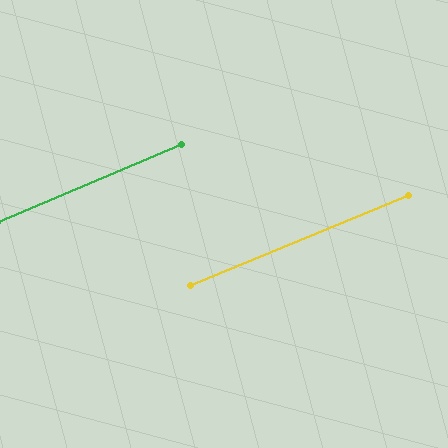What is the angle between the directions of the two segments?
Approximately 0 degrees.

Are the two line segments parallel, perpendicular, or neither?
Parallel — their directions differ by only 0.5°.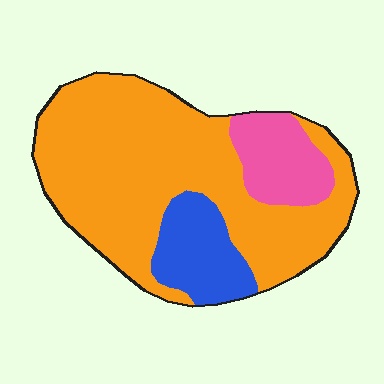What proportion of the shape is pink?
Pink covers about 15% of the shape.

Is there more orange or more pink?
Orange.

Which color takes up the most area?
Orange, at roughly 70%.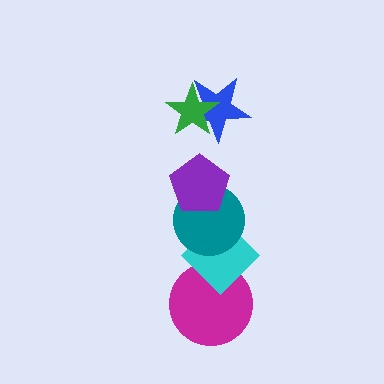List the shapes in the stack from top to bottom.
From top to bottom: the green star, the blue star, the purple pentagon, the teal circle, the cyan diamond, the magenta circle.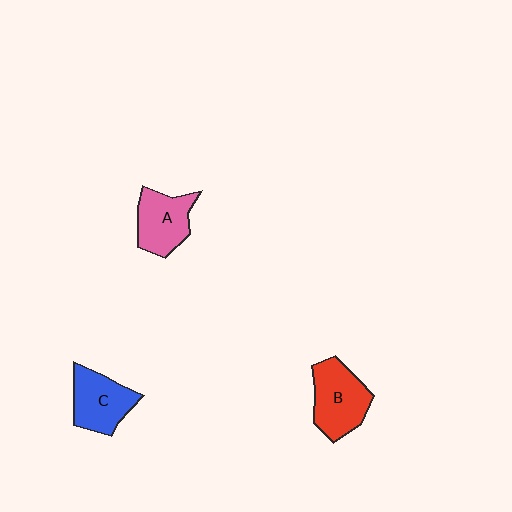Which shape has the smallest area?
Shape A (pink).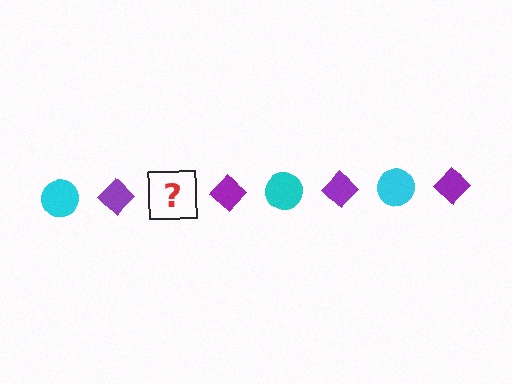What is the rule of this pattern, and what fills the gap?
The rule is that the pattern alternates between cyan circle and purple diamond. The gap should be filled with a cyan circle.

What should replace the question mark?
The question mark should be replaced with a cyan circle.